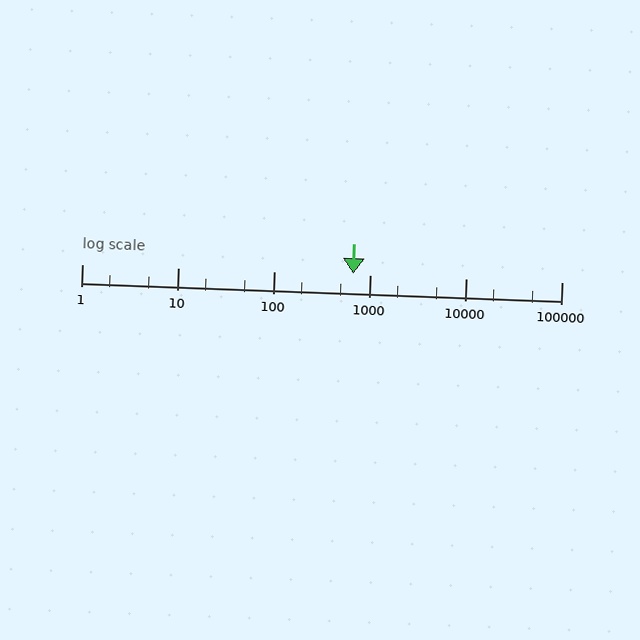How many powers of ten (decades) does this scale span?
The scale spans 5 decades, from 1 to 100000.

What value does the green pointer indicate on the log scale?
The pointer indicates approximately 670.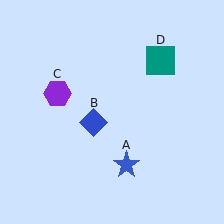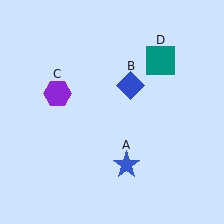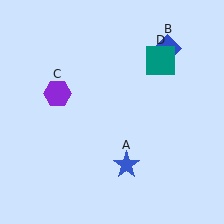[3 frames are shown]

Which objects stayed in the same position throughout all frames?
Blue star (object A) and purple hexagon (object C) and teal square (object D) remained stationary.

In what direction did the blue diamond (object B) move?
The blue diamond (object B) moved up and to the right.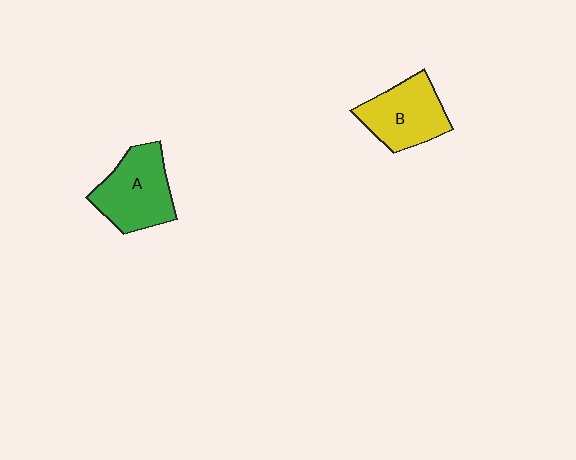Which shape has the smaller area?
Shape B (yellow).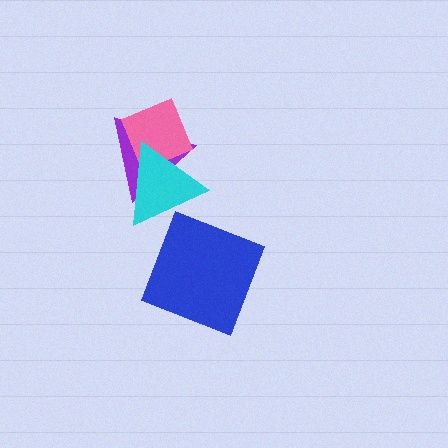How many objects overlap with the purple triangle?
2 objects overlap with the purple triangle.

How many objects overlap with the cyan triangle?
2 objects overlap with the cyan triangle.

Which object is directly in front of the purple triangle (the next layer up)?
The pink square is directly in front of the purple triangle.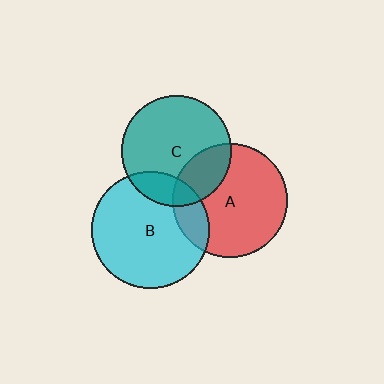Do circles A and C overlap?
Yes.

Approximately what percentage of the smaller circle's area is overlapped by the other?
Approximately 25%.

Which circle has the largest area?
Circle B (cyan).